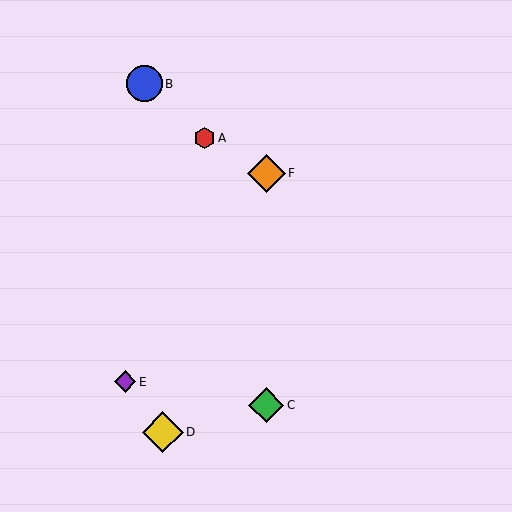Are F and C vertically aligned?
Yes, both are at x≈266.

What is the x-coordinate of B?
Object B is at x≈144.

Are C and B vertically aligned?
No, C is at x≈266 and B is at x≈144.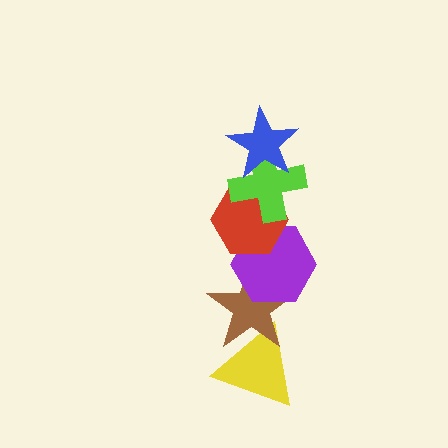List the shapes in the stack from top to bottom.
From top to bottom: the blue star, the lime cross, the red hexagon, the purple hexagon, the brown star, the yellow triangle.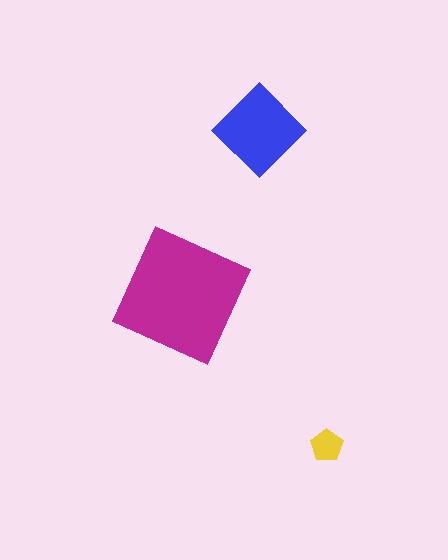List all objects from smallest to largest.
The yellow pentagon, the blue diamond, the magenta square.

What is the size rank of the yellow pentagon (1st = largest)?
3rd.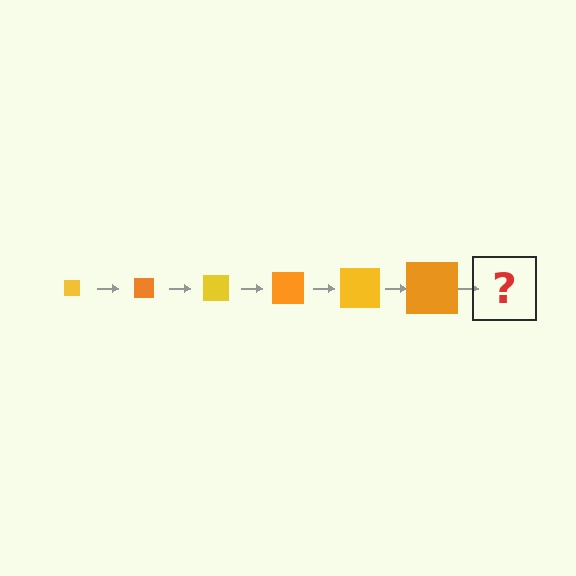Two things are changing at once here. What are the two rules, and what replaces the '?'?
The two rules are that the square grows larger each step and the color cycles through yellow and orange. The '?' should be a yellow square, larger than the previous one.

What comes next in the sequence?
The next element should be a yellow square, larger than the previous one.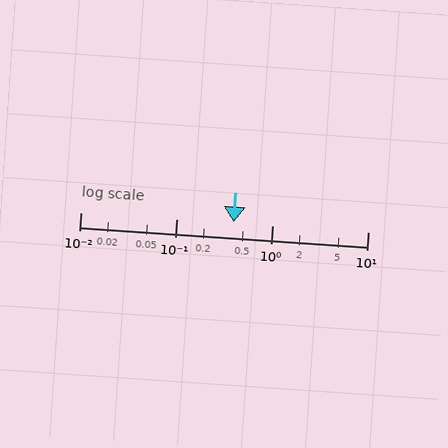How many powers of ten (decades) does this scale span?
The scale spans 3 decades, from 0.01 to 10.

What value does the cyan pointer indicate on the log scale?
The pointer indicates approximately 0.4.